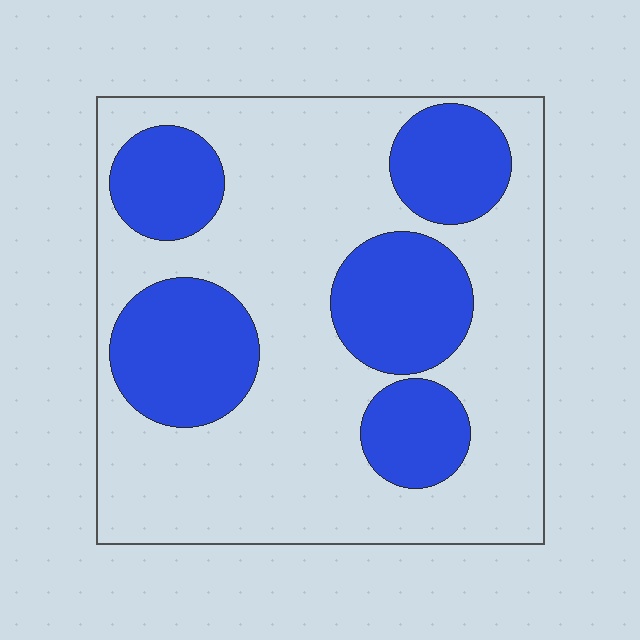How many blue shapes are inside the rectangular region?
5.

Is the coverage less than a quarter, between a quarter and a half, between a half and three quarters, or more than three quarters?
Between a quarter and a half.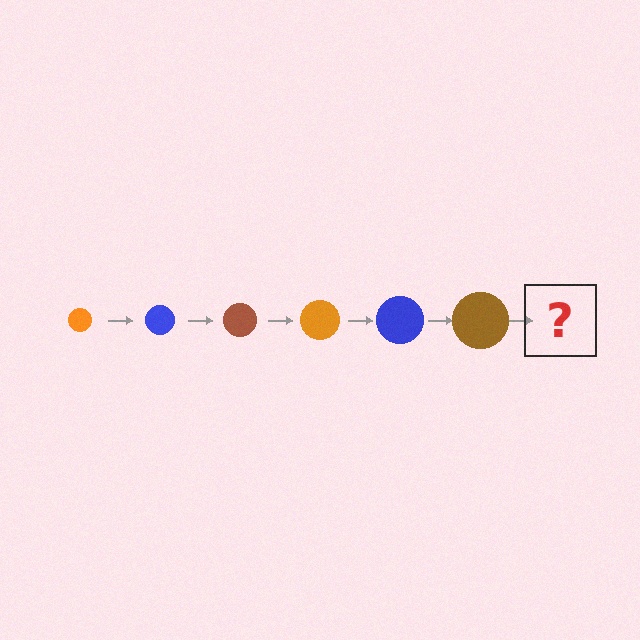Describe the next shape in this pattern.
It should be an orange circle, larger than the previous one.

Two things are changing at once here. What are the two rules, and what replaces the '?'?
The two rules are that the circle grows larger each step and the color cycles through orange, blue, and brown. The '?' should be an orange circle, larger than the previous one.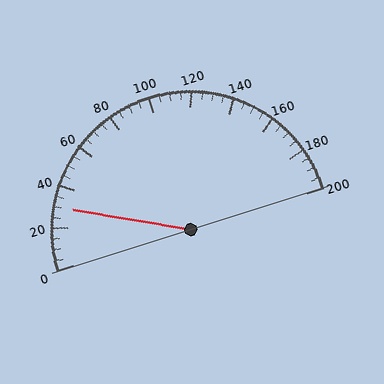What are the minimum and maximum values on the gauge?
The gauge ranges from 0 to 200.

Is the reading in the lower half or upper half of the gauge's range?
The reading is in the lower half of the range (0 to 200).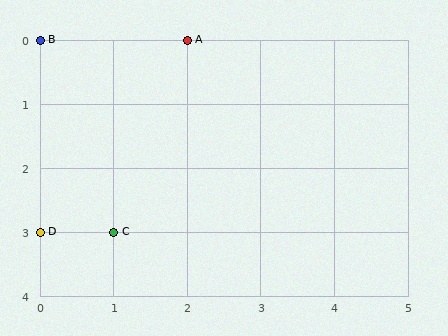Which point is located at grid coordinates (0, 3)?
Point D is at (0, 3).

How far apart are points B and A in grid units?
Points B and A are 2 columns apart.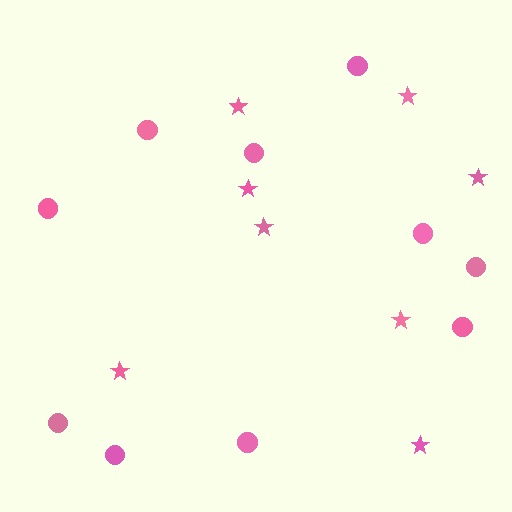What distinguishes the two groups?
There are 2 groups: one group of circles (10) and one group of stars (8).